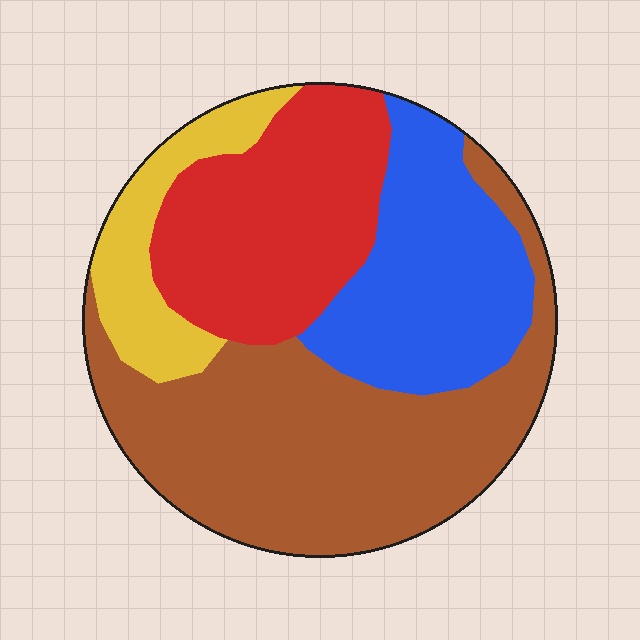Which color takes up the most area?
Brown, at roughly 40%.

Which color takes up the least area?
Yellow, at roughly 10%.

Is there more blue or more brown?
Brown.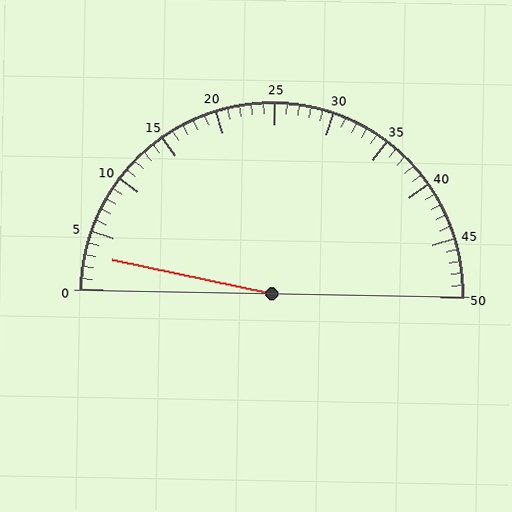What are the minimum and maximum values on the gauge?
The gauge ranges from 0 to 50.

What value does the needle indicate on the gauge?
The needle indicates approximately 3.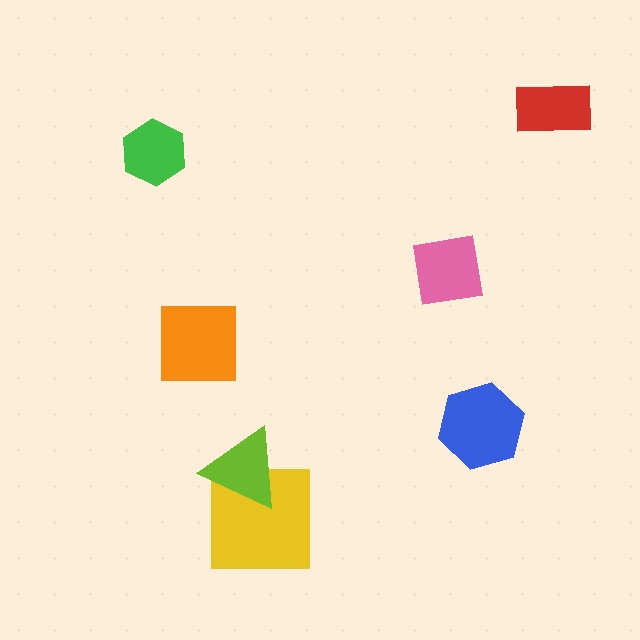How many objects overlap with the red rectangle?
0 objects overlap with the red rectangle.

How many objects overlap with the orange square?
0 objects overlap with the orange square.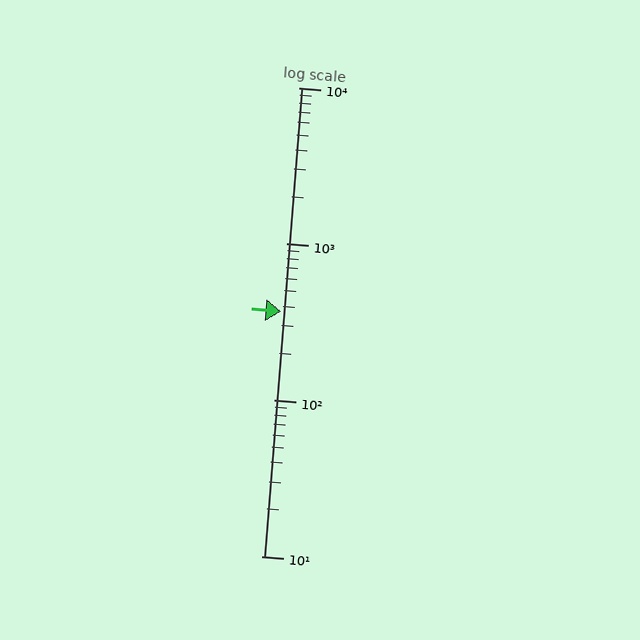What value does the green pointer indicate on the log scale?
The pointer indicates approximately 370.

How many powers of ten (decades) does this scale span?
The scale spans 3 decades, from 10 to 10000.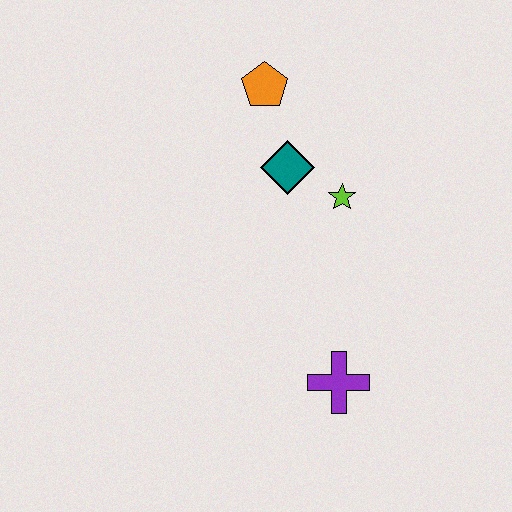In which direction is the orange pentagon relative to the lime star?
The orange pentagon is above the lime star.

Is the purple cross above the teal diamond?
No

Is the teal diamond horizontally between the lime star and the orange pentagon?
Yes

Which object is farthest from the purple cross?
The orange pentagon is farthest from the purple cross.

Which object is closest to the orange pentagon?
The teal diamond is closest to the orange pentagon.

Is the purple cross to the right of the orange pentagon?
Yes